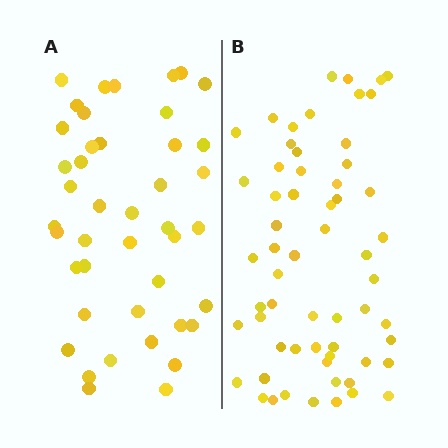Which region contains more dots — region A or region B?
Region B (the right region) has more dots.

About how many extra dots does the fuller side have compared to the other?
Region B has approximately 15 more dots than region A.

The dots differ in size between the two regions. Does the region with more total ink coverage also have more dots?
No. Region A has more total ink coverage because its dots are larger, but region B actually contains more individual dots. Total area can be misleading — the number of items is what matters here.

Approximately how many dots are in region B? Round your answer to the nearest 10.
About 60 dots.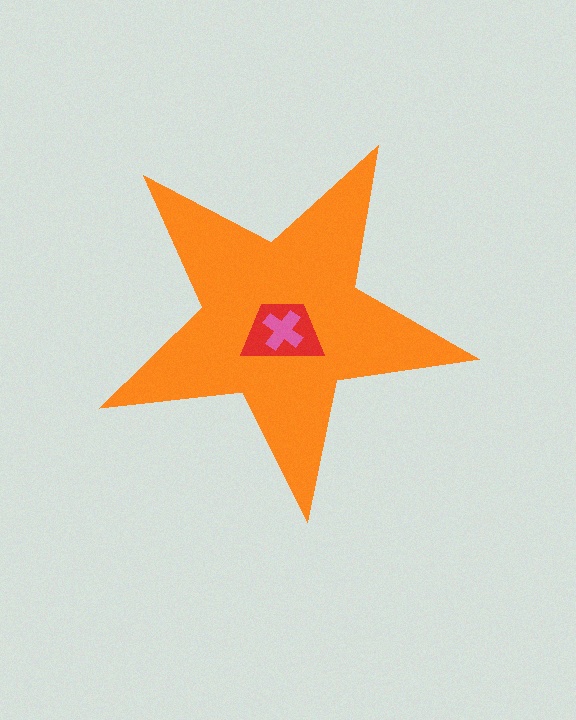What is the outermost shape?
The orange star.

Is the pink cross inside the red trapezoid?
Yes.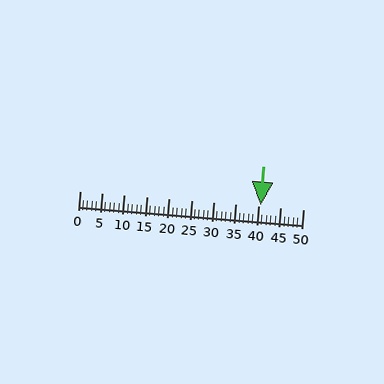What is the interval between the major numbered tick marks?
The major tick marks are spaced 5 units apart.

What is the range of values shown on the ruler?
The ruler shows values from 0 to 50.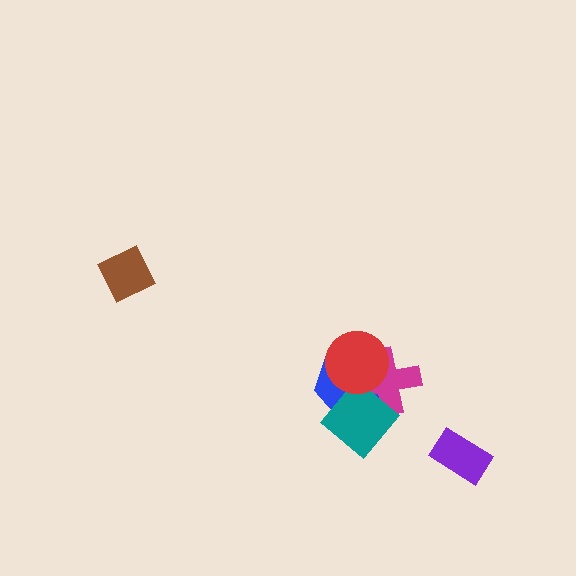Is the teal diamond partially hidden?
Yes, it is partially covered by another shape.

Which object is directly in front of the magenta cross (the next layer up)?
The teal diamond is directly in front of the magenta cross.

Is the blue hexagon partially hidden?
Yes, it is partially covered by another shape.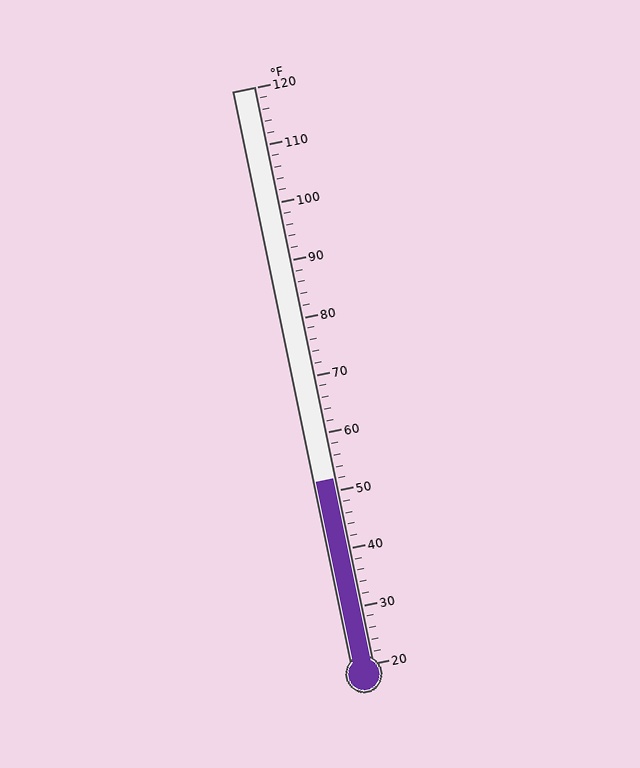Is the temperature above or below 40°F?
The temperature is above 40°F.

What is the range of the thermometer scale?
The thermometer scale ranges from 20°F to 120°F.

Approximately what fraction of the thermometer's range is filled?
The thermometer is filled to approximately 30% of its range.